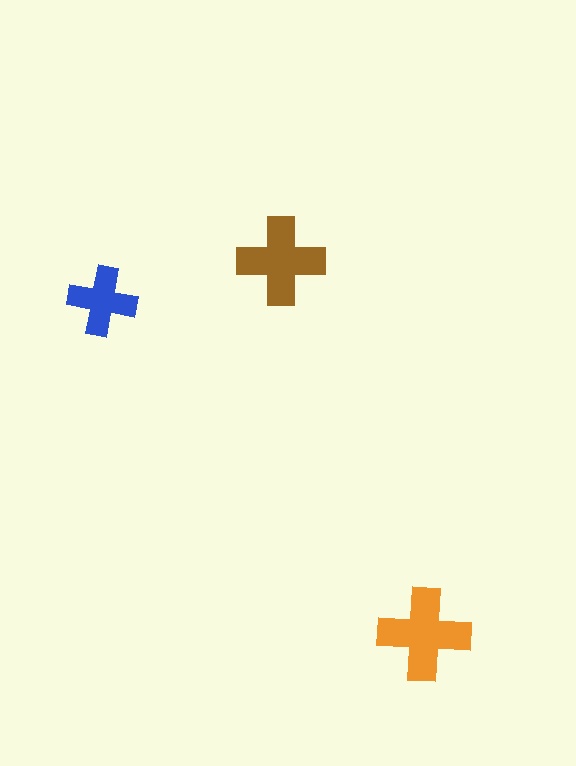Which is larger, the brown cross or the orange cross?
The orange one.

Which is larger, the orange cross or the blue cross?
The orange one.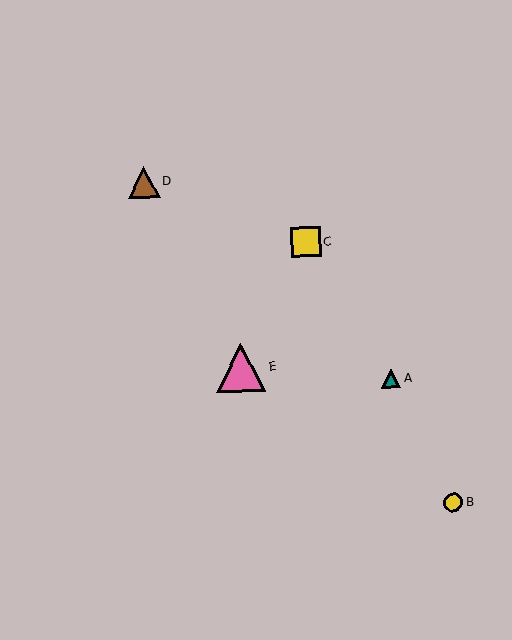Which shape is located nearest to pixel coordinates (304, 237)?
The yellow square (labeled C) at (306, 242) is nearest to that location.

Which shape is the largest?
The pink triangle (labeled E) is the largest.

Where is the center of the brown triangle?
The center of the brown triangle is at (143, 182).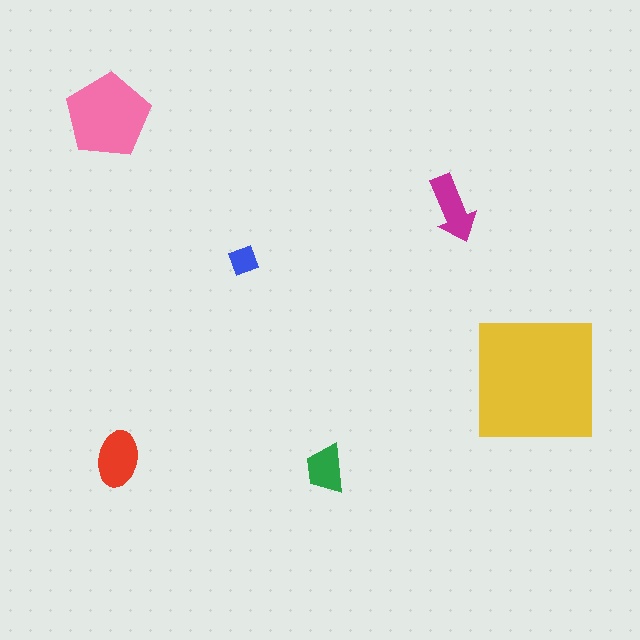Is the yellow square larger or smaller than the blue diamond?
Larger.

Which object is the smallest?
The blue diamond.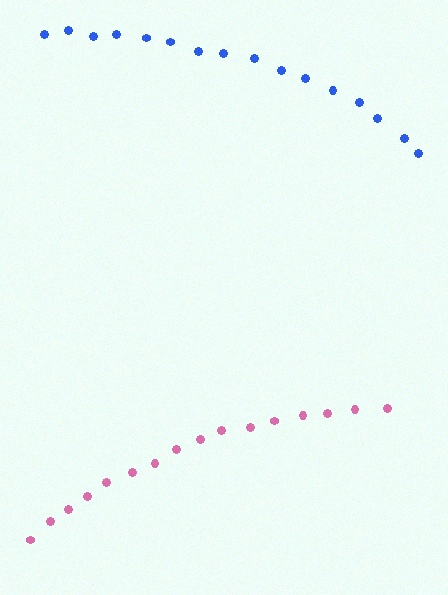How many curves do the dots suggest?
There are 2 distinct paths.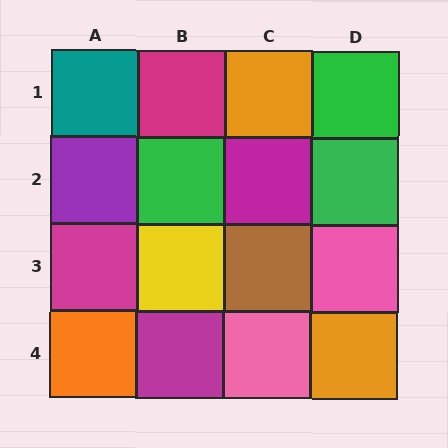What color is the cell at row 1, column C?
Orange.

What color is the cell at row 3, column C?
Brown.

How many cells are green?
3 cells are green.